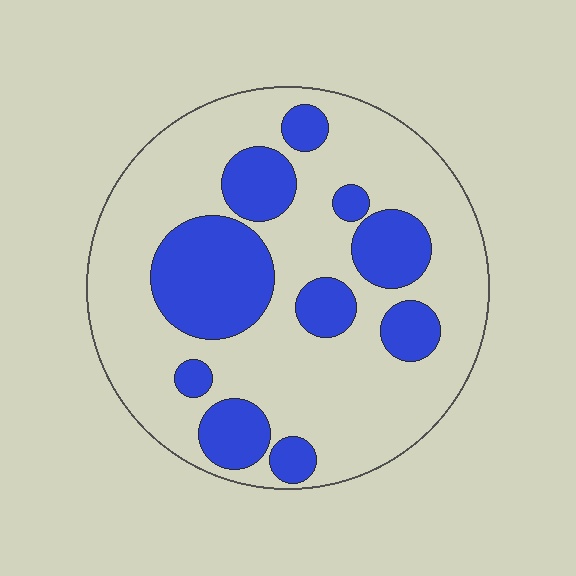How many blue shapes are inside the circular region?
10.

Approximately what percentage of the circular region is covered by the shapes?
Approximately 30%.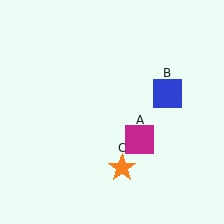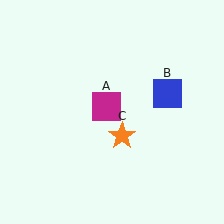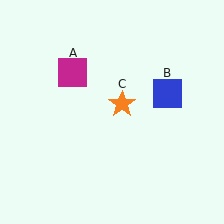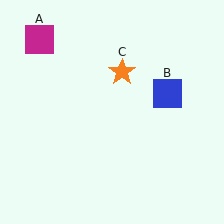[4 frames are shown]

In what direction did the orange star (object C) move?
The orange star (object C) moved up.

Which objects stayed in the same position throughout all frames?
Blue square (object B) remained stationary.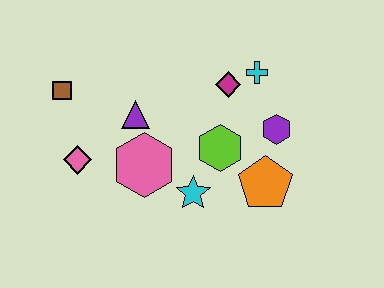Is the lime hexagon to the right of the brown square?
Yes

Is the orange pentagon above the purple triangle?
No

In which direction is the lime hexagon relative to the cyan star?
The lime hexagon is above the cyan star.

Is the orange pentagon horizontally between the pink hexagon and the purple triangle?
No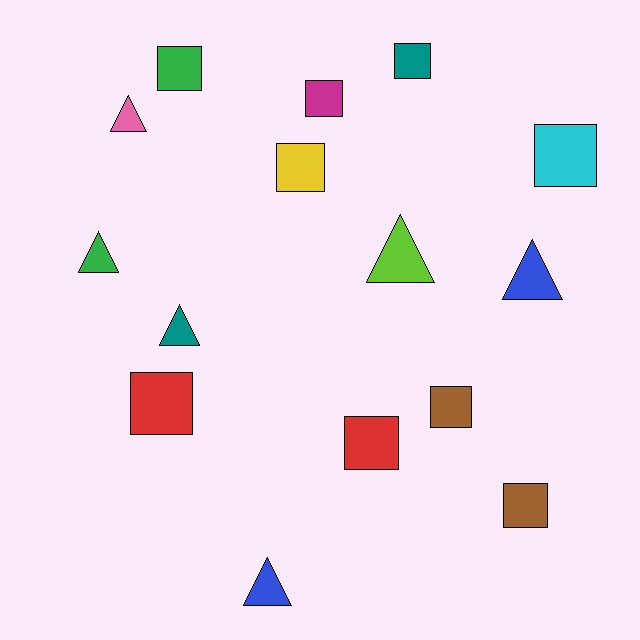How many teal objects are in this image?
There are 2 teal objects.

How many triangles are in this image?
There are 6 triangles.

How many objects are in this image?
There are 15 objects.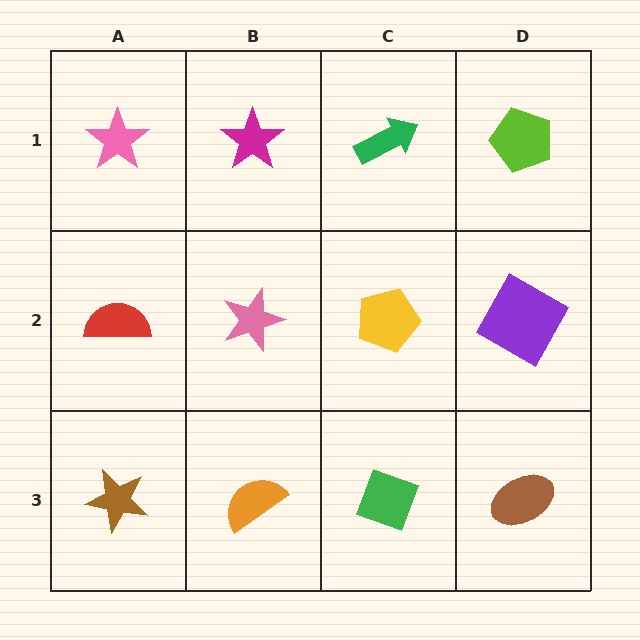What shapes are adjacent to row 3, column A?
A red semicircle (row 2, column A), an orange semicircle (row 3, column B).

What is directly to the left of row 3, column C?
An orange semicircle.